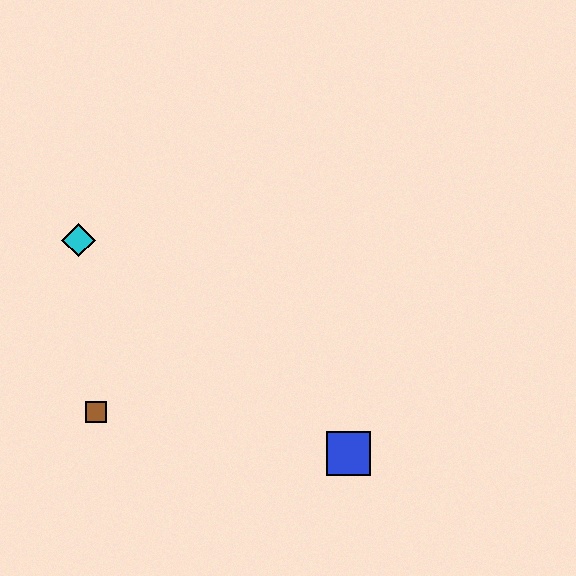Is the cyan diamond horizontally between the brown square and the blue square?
No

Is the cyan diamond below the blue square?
No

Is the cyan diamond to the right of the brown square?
No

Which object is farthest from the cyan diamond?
The blue square is farthest from the cyan diamond.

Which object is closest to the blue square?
The brown square is closest to the blue square.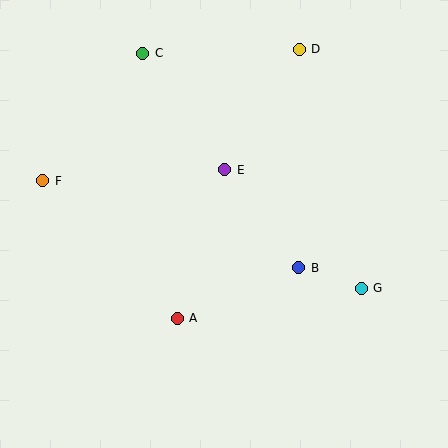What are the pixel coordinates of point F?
Point F is at (43, 181).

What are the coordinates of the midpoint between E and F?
The midpoint between E and F is at (134, 175).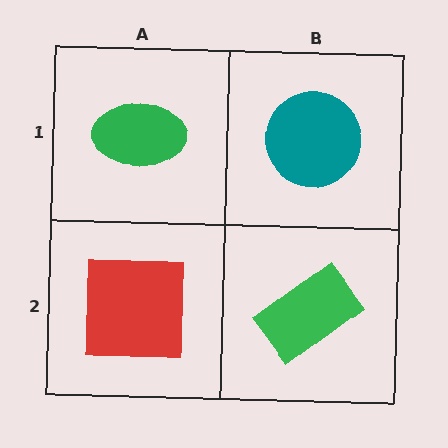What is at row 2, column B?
A green rectangle.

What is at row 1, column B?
A teal circle.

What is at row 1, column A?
A green ellipse.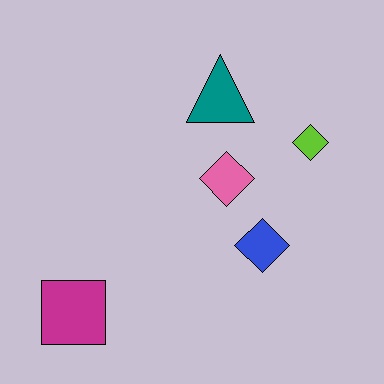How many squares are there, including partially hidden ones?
There is 1 square.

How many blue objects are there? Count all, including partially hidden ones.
There is 1 blue object.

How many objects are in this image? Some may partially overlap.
There are 5 objects.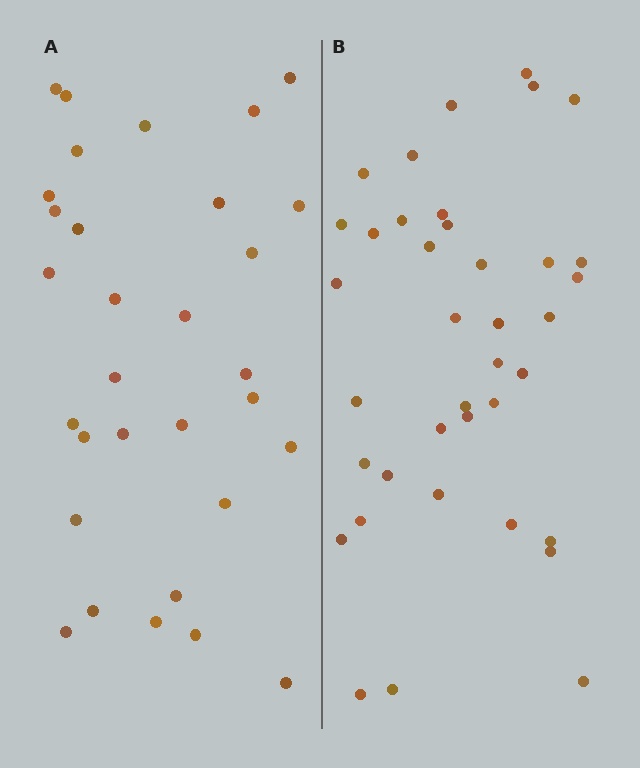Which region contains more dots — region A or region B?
Region B (the right region) has more dots.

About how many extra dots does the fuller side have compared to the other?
Region B has roughly 8 or so more dots than region A.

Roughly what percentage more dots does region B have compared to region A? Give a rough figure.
About 25% more.